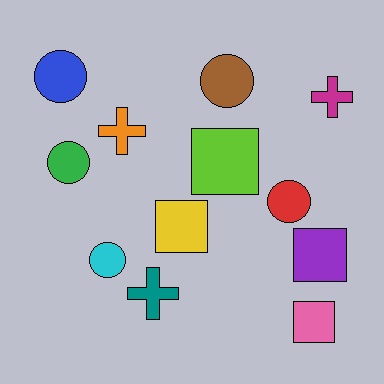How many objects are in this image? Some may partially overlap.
There are 12 objects.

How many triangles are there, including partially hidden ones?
There are no triangles.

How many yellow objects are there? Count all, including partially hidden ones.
There is 1 yellow object.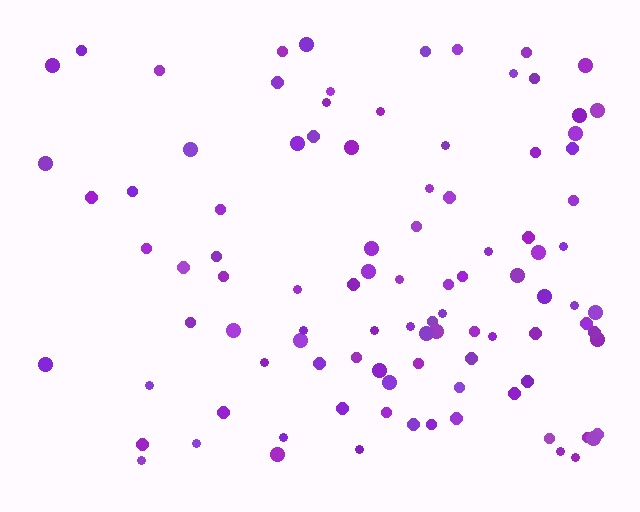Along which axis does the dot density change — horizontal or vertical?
Horizontal.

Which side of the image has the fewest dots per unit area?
The left.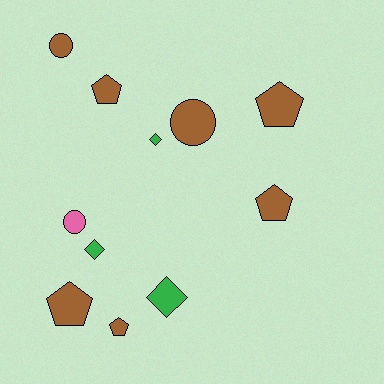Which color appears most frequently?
Brown, with 7 objects.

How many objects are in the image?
There are 11 objects.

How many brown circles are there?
There are 2 brown circles.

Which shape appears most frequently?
Pentagon, with 5 objects.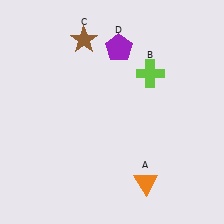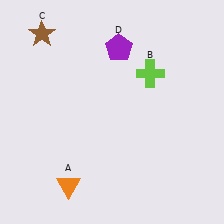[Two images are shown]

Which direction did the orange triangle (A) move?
The orange triangle (A) moved left.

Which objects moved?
The objects that moved are: the orange triangle (A), the brown star (C).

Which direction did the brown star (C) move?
The brown star (C) moved left.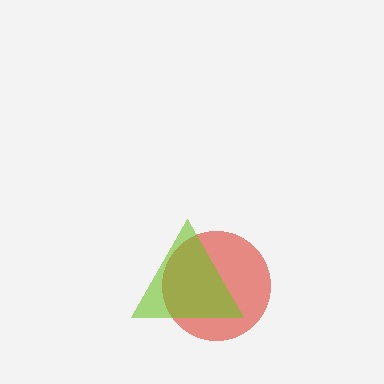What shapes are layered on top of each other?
The layered shapes are: a red circle, a lime triangle.